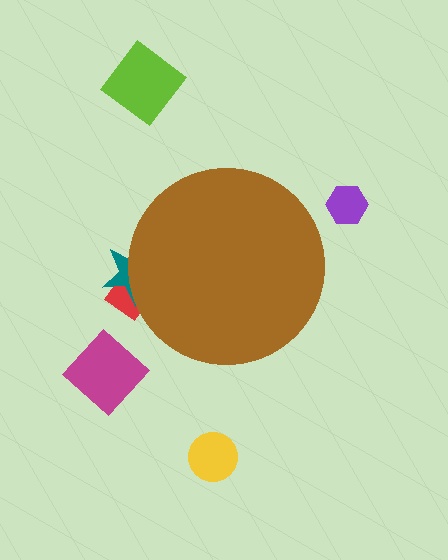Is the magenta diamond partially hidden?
No, the magenta diamond is fully visible.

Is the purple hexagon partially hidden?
No, the purple hexagon is fully visible.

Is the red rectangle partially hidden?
Yes, the red rectangle is partially hidden behind the brown circle.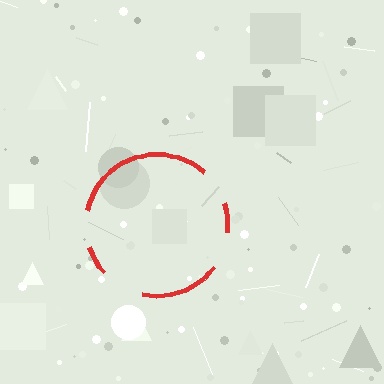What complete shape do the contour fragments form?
The contour fragments form a circle.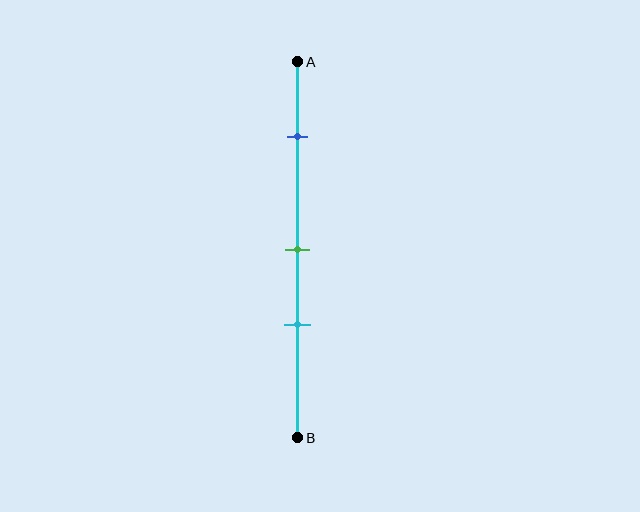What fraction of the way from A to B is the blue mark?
The blue mark is approximately 20% (0.2) of the way from A to B.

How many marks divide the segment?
There are 3 marks dividing the segment.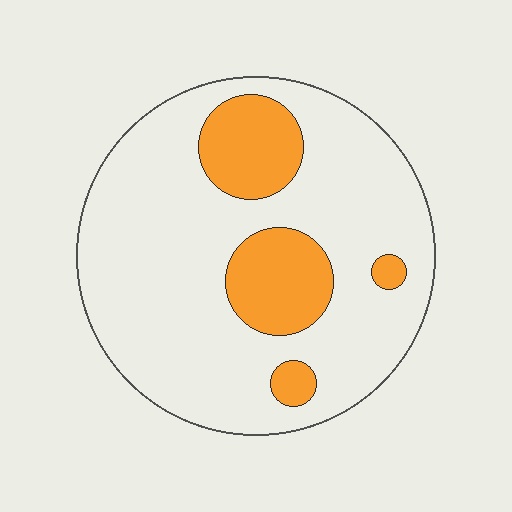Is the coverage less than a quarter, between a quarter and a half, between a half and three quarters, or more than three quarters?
Less than a quarter.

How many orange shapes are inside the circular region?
4.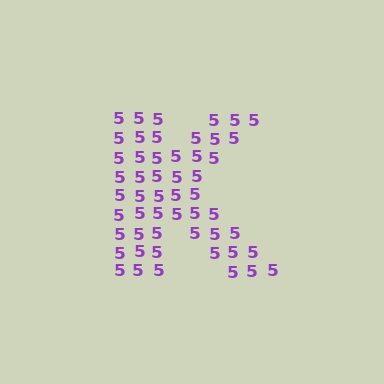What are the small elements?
The small elements are digit 5's.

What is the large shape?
The large shape is the letter K.